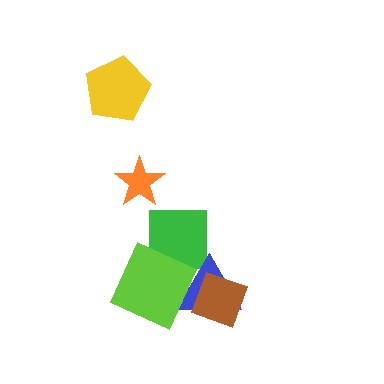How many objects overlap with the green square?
1 object overlaps with the green square.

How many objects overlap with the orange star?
0 objects overlap with the orange star.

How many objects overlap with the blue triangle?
2 objects overlap with the blue triangle.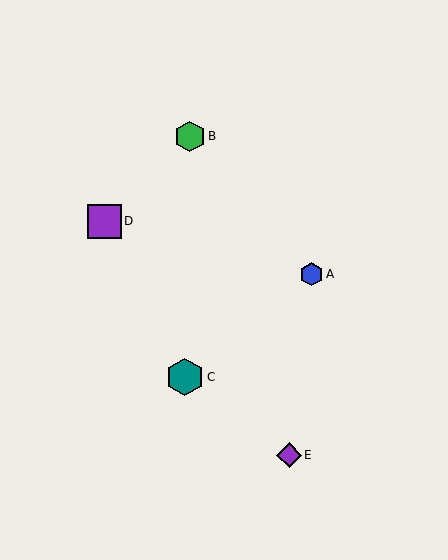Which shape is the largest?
The teal hexagon (labeled C) is the largest.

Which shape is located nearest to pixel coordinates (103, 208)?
The purple square (labeled D) at (104, 221) is nearest to that location.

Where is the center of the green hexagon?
The center of the green hexagon is at (190, 136).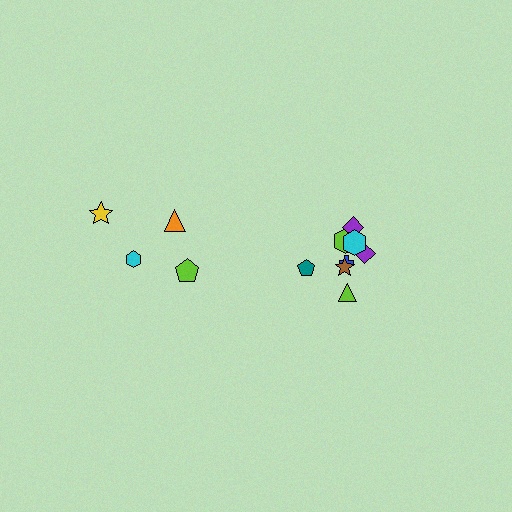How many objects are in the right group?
There are 8 objects.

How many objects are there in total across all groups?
There are 12 objects.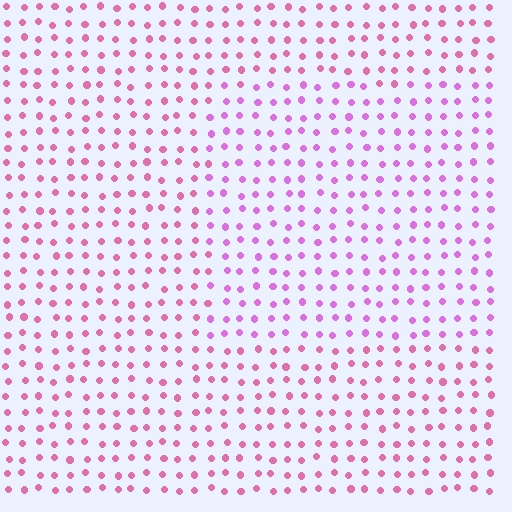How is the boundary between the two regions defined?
The boundary is defined purely by a slight shift in hue (about 28 degrees). Spacing, size, and orientation are identical on both sides.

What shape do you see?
I see a rectangle.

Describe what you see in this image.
The image is filled with small pink elements in a uniform arrangement. A rectangle-shaped region is visible where the elements are tinted to a slightly different hue, forming a subtle color boundary.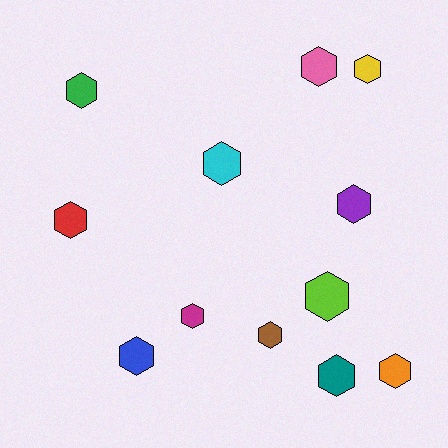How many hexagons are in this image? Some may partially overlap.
There are 12 hexagons.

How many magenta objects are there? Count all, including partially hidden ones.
There is 1 magenta object.